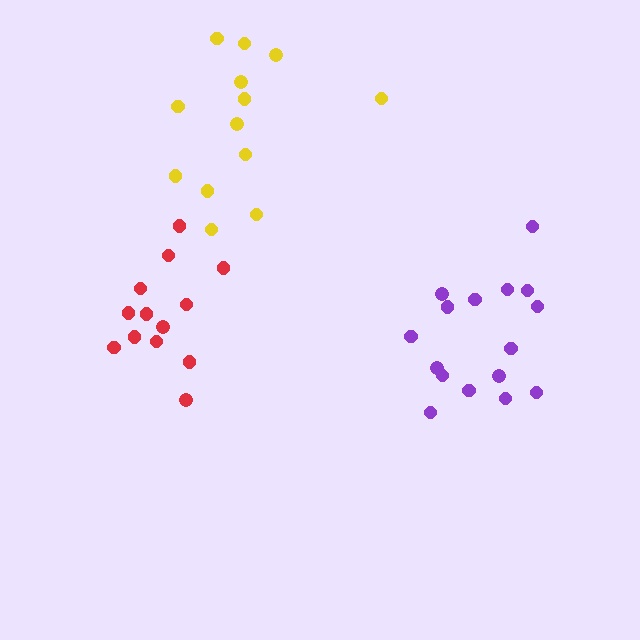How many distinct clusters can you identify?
There are 3 distinct clusters.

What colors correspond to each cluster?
The clusters are colored: yellow, purple, red.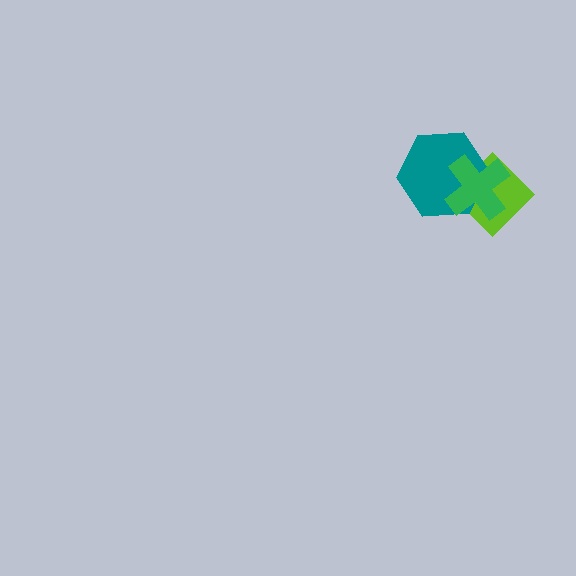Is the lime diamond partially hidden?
Yes, it is partially covered by another shape.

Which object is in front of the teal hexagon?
The green cross is in front of the teal hexagon.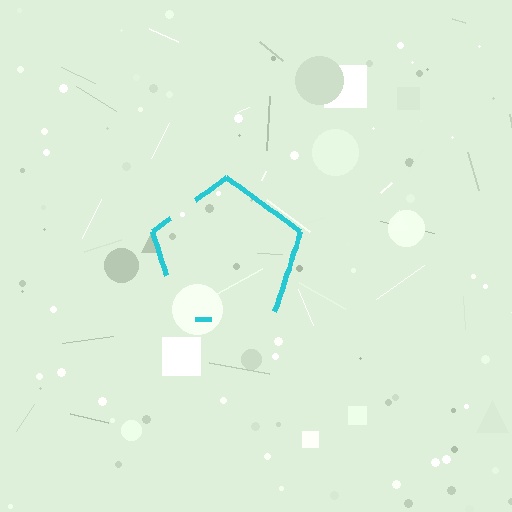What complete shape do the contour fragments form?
The contour fragments form a pentagon.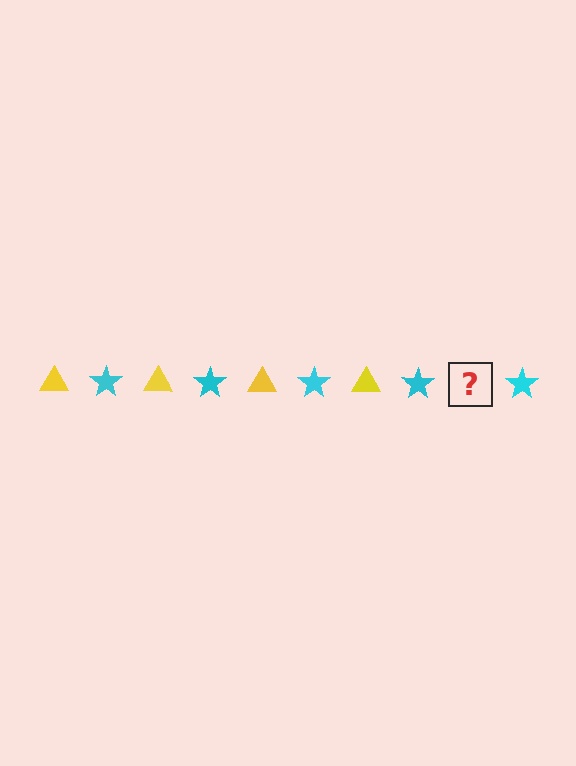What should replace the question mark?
The question mark should be replaced with a yellow triangle.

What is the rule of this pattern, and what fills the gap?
The rule is that the pattern alternates between yellow triangle and cyan star. The gap should be filled with a yellow triangle.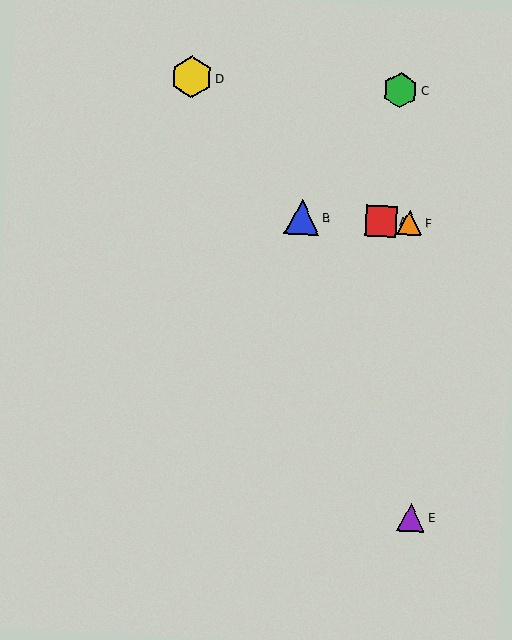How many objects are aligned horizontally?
3 objects (A, B, F) are aligned horizontally.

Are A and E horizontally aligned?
No, A is at y≈221 and E is at y≈517.